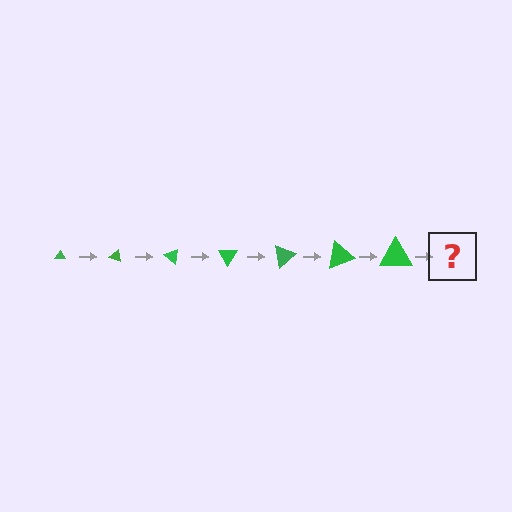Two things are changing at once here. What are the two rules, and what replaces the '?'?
The two rules are that the triangle grows larger each step and it rotates 20 degrees each step. The '?' should be a triangle, larger than the previous one and rotated 140 degrees from the start.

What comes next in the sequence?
The next element should be a triangle, larger than the previous one and rotated 140 degrees from the start.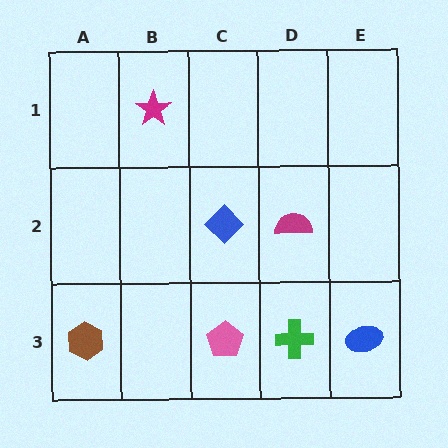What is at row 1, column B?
A magenta star.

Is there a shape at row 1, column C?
No, that cell is empty.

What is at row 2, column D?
A magenta semicircle.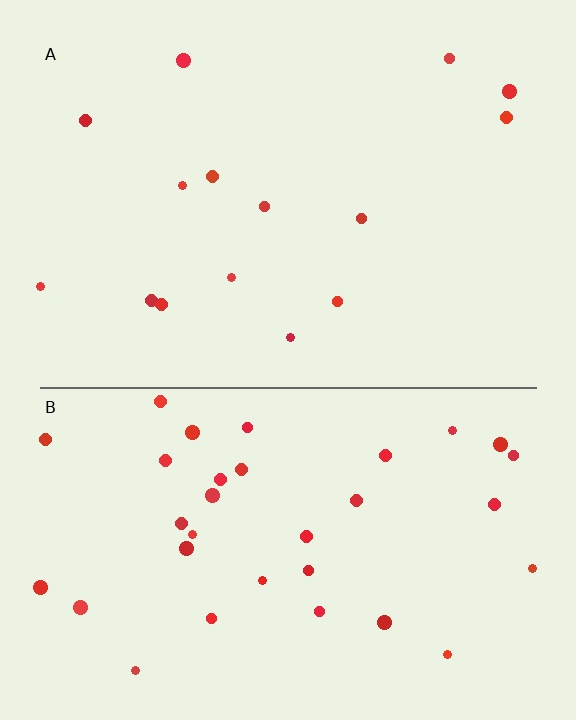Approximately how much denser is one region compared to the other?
Approximately 2.2× — region B over region A.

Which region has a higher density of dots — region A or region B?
B (the bottom).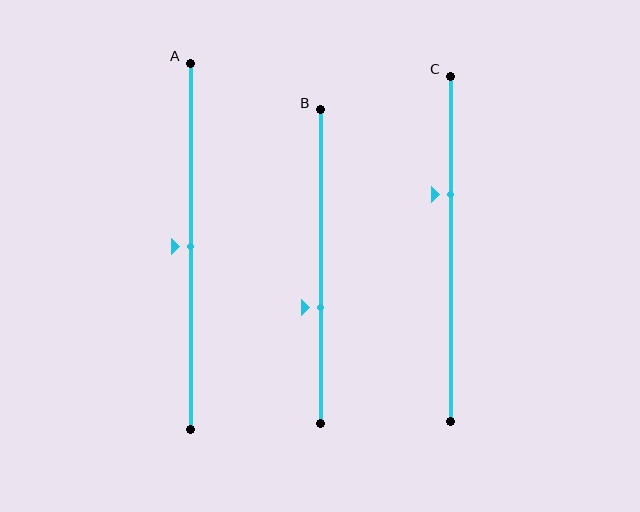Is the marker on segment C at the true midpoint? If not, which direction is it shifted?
No, the marker on segment C is shifted upward by about 16% of the segment length.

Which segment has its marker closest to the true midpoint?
Segment A has its marker closest to the true midpoint.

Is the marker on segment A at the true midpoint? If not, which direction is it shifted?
Yes, the marker on segment A is at the true midpoint.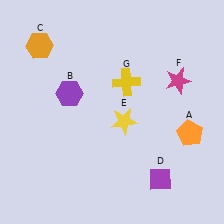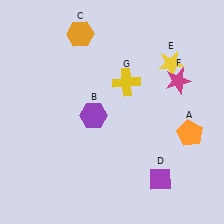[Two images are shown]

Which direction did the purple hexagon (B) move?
The purple hexagon (B) moved right.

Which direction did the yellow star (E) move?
The yellow star (E) moved up.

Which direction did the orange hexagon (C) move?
The orange hexagon (C) moved right.